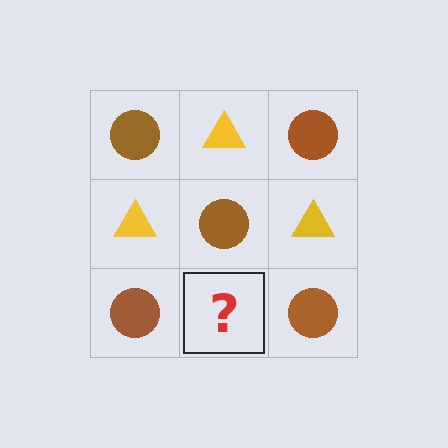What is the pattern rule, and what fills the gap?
The rule is that it alternates brown circle and yellow triangle in a checkerboard pattern. The gap should be filled with a yellow triangle.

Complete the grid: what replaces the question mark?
The question mark should be replaced with a yellow triangle.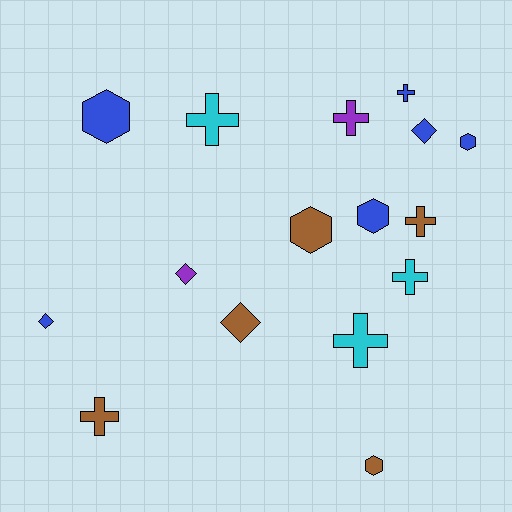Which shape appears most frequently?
Cross, with 7 objects.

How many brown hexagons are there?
There are 2 brown hexagons.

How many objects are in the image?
There are 16 objects.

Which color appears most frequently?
Blue, with 6 objects.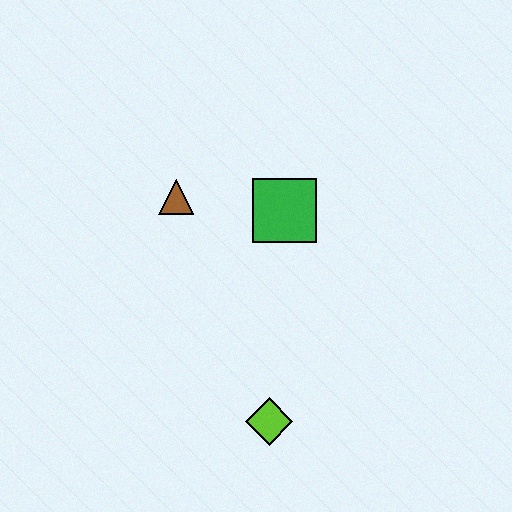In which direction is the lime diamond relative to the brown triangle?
The lime diamond is below the brown triangle.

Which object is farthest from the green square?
The lime diamond is farthest from the green square.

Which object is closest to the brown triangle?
The green square is closest to the brown triangle.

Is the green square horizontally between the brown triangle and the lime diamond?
No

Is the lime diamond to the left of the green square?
Yes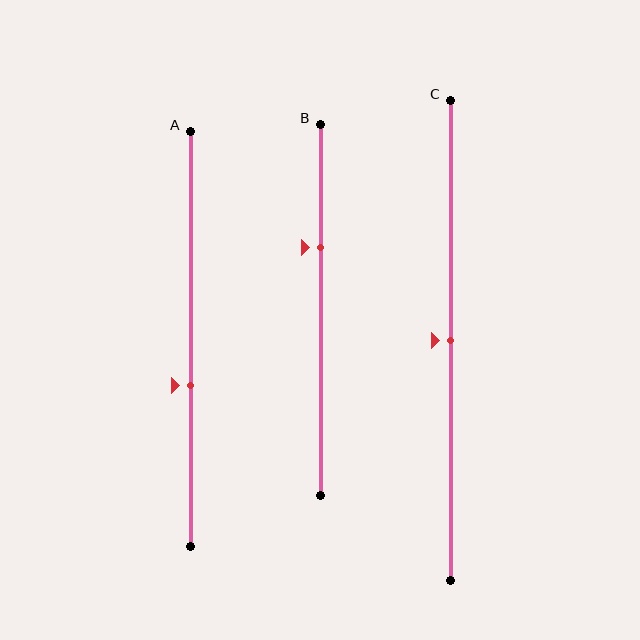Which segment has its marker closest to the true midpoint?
Segment C has its marker closest to the true midpoint.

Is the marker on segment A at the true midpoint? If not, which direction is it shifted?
No, the marker on segment A is shifted downward by about 11% of the segment length.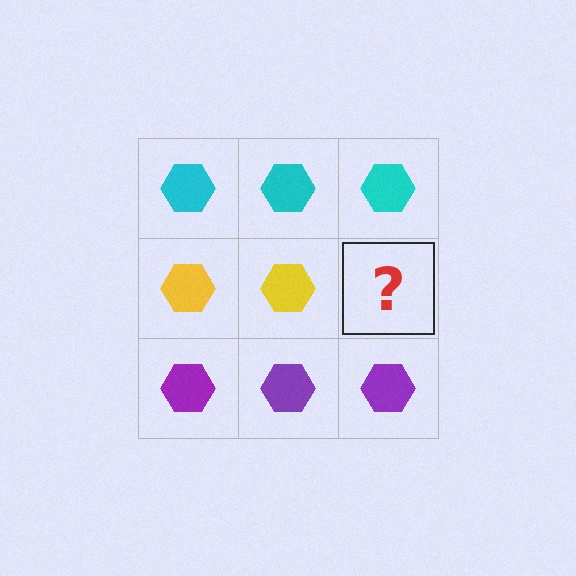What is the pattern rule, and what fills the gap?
The rule is that each row has a consistent color. The gap should be filled with a yellow hexagon.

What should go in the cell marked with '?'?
The missing cell should contain a yellow hexagon.